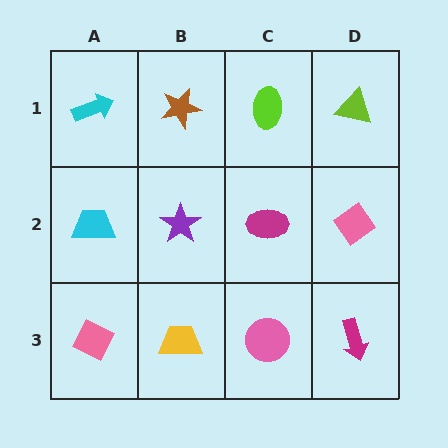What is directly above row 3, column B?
A purple star.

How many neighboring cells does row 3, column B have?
3.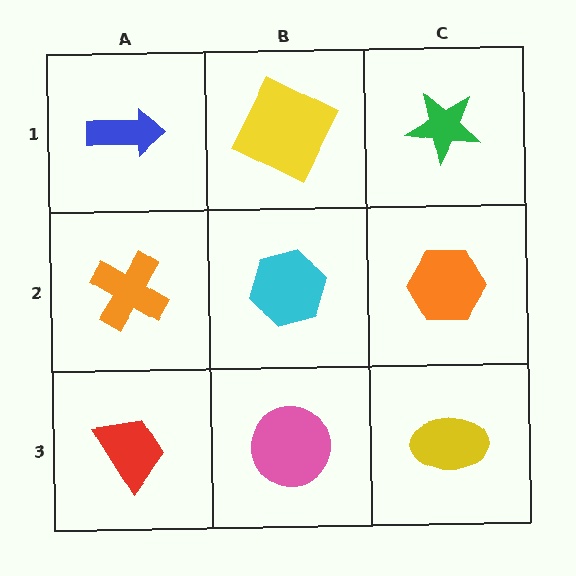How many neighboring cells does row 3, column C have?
2.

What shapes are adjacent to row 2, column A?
A blue arrow (row 1, column A), a red trapezoid (row 3, column A), a cyan hexagon (row 2, column B).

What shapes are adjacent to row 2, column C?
A green star (row 1, column C), a yellow ellipse (row 3, column C), a cyan hexagon (row 2, column B).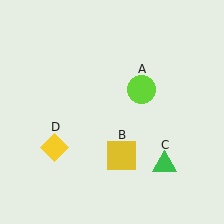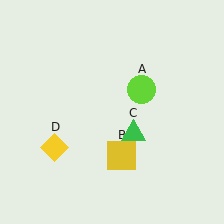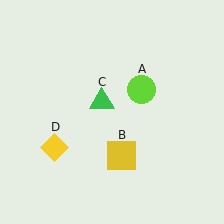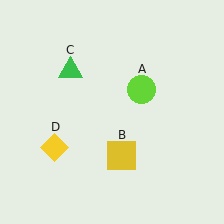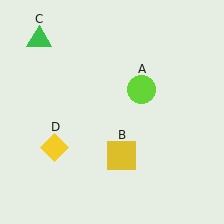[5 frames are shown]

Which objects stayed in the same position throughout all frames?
Lime circle (object A) and yellow square (object B) and yellow diamond (object D) remained stationary.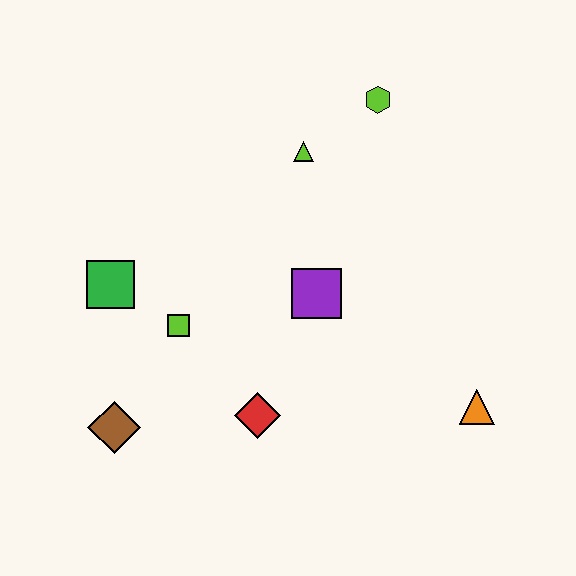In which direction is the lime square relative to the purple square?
The lime square is to the left of the purple square.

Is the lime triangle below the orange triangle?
No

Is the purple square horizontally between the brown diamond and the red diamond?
No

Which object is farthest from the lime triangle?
The brown diamond is farthest from the lime triangle.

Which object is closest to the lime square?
The green square is closest to the lime square.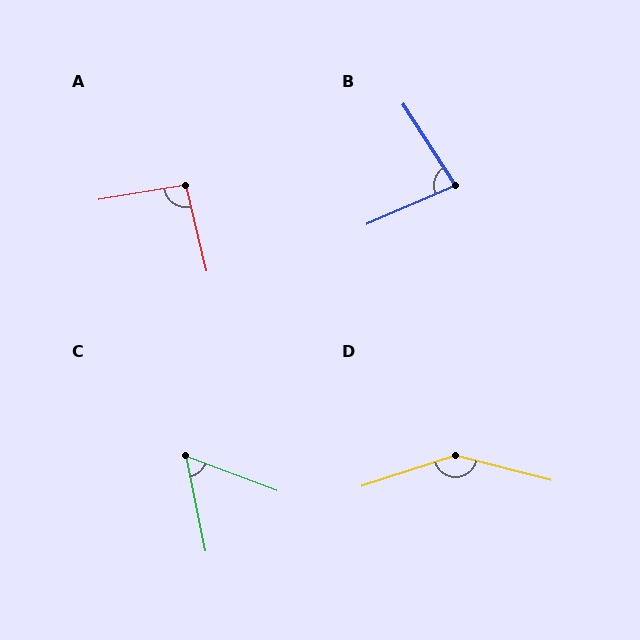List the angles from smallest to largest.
C (58°), B (81°), A (94°), D (148°).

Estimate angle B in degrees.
Approximately 81 degrees.